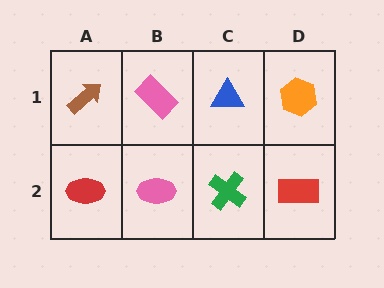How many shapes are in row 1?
4 shapes.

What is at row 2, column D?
A red rectangle.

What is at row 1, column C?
A blue triangle.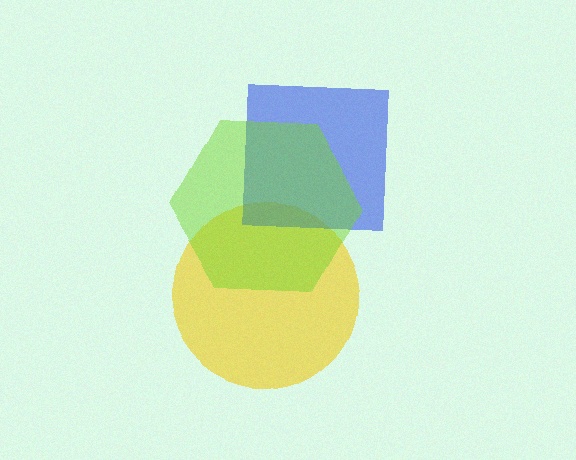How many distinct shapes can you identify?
There are 3 distinct shapes: a yellow circle, a blue square, a lime hexagon.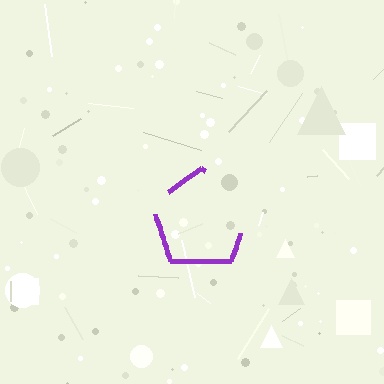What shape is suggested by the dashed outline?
The dashed outline suggests a pentagon.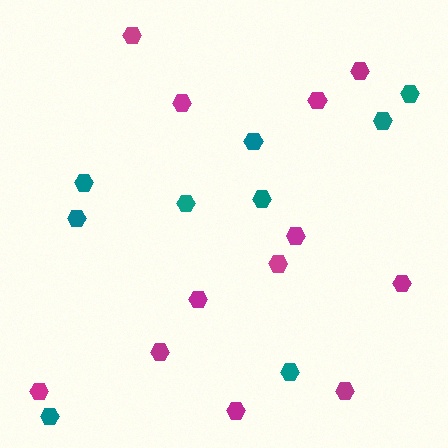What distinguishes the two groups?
There are 2 groups: one group of teal hexagons (9) and one group of magenta hexagons (12).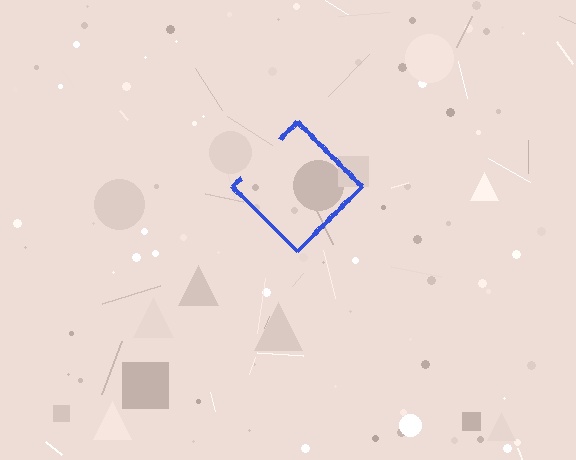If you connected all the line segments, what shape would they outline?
They would outline a diamond.